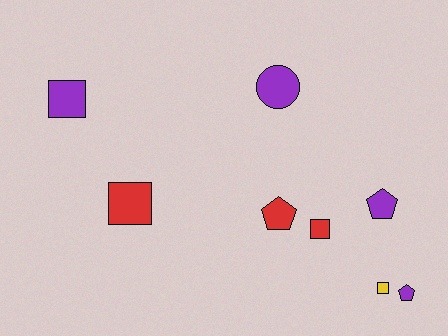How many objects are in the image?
There are 8 objects.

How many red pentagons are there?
There is 1 red pentagon.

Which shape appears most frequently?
Square, with 4 objects.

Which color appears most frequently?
Purple, with 4 objects.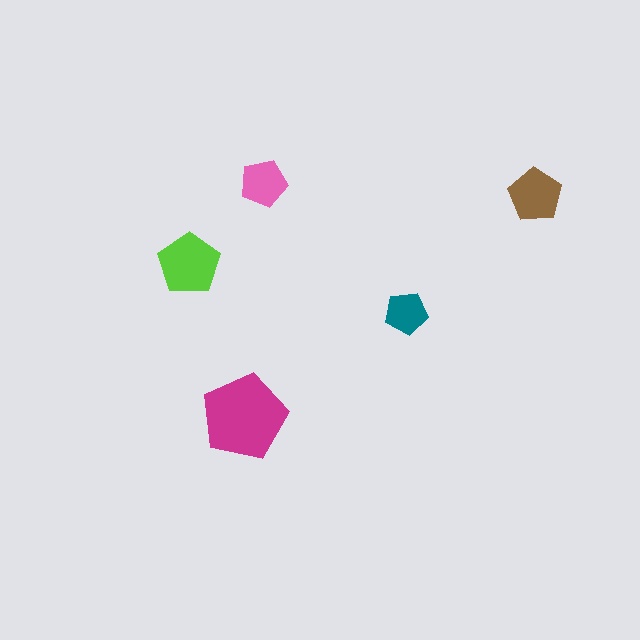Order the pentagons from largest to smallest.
the magenta one, the lime one, the brown one, the pink one, the teal one.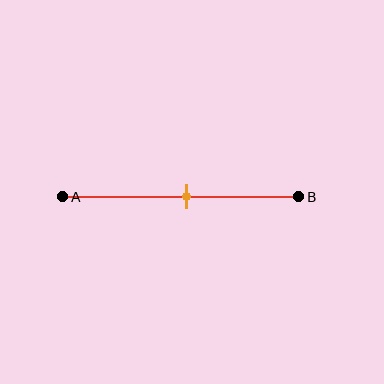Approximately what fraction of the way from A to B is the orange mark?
The orange mark is approximately 55% of the way from A to B.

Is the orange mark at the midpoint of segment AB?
Yes, the mark is approximately at the midpoint.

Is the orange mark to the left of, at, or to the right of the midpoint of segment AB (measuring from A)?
The orange mark is approximately at the midpoint of segment AB.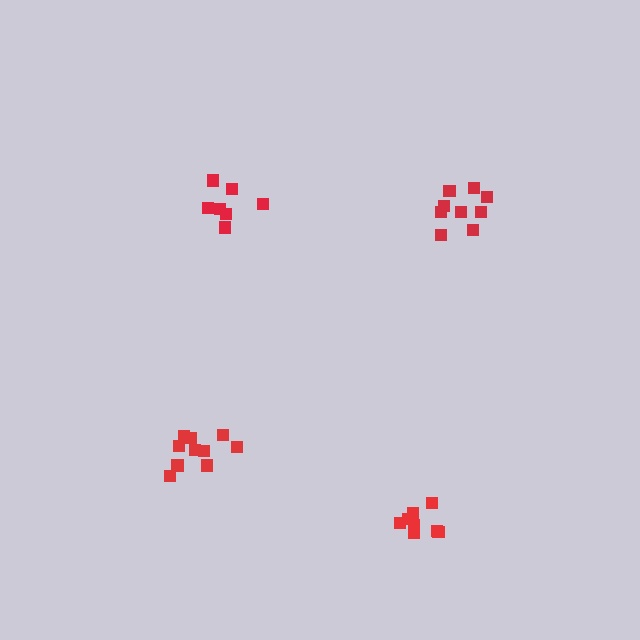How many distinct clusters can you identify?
There are 4 distinct clusters.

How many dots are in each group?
Group 1: 10 dots, Group 2: 8 dots, Group 3: 8 dots, Group 4: 9 dots (35 total).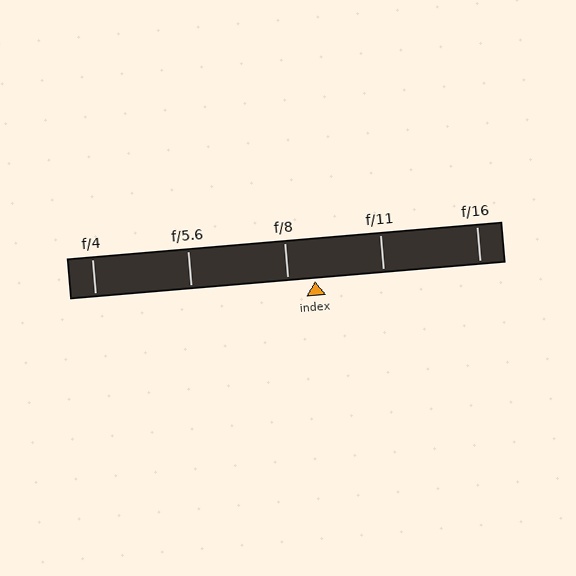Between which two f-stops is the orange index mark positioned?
The index mark is between f/8 and f/11.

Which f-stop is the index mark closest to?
The index mark is closest to f/8.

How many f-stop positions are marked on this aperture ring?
There are 5 f-stop positions marked.